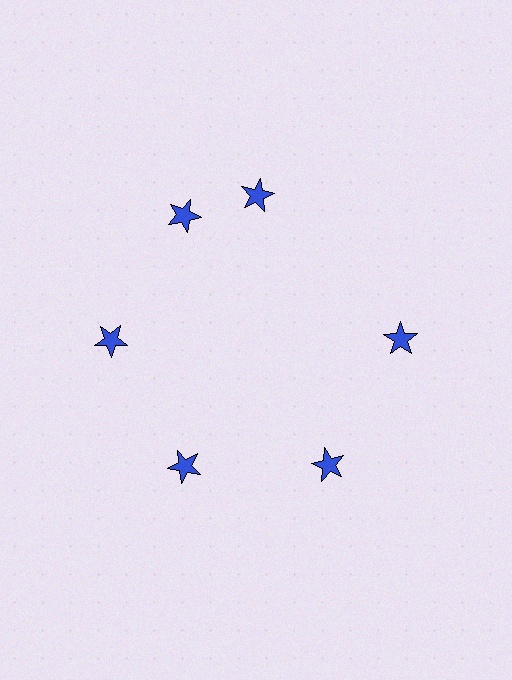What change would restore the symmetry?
The symmetry would be restored by rotating it back into even spacing with its neighbors so that all 6 stars sit at equal angles and equal distance from the center.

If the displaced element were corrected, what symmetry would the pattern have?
It would have 6-fold rotational symmetry — the pattern would map onto itself every 60 degrees.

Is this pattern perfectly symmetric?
No. The 6 blue stars are arranged in a ring, but one element near the 1 o'clock position is rotated out of alignment along the ring, breaking the 6-fold rotational symmetry.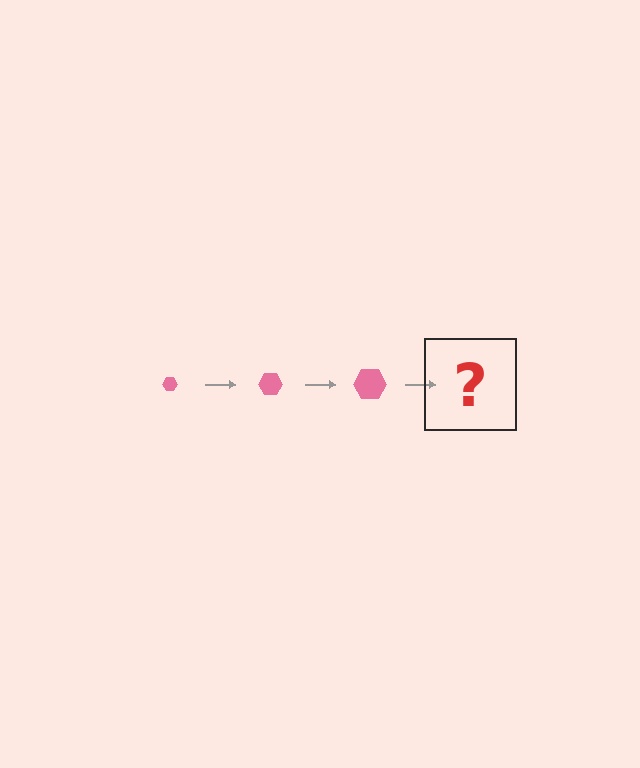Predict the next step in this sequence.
The next step is a pink hexagon, larger than the previous one.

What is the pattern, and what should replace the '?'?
The pattern is that the hexagon gets progressively larger each step. The '?' should be a pink hexagon, larger than the previous one.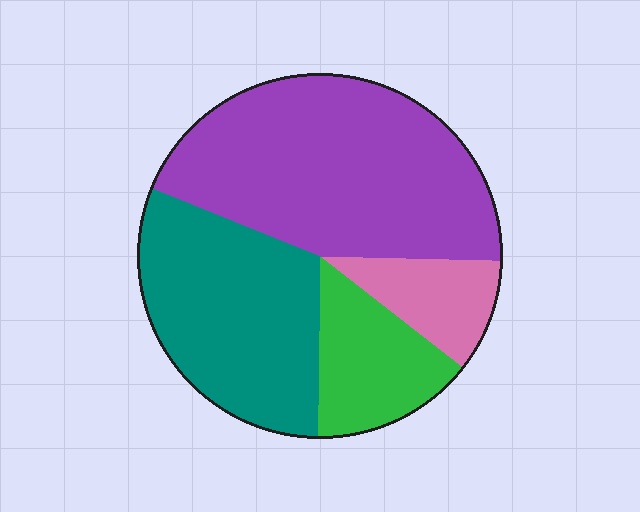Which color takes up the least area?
Pink, at roughly 10%.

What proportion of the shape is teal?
Teal takes up about one third (1/3) of the shape.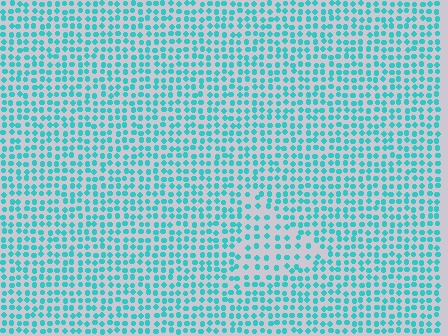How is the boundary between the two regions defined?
The boundary is defined by a change in element density (approximately 1.8x ratio). All elements are the same color, size, and shape.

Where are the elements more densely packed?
The elements are more densely packed outside the triangle boundary.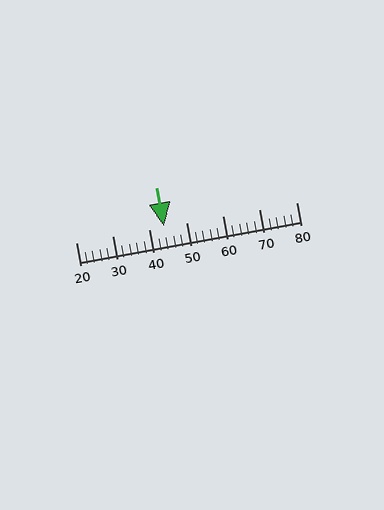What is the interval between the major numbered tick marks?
The major tick marks are spaced 10 units apart.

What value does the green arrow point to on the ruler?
The green arrow points to approximately 44.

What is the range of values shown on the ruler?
The ruler shows values from 20 to 80.